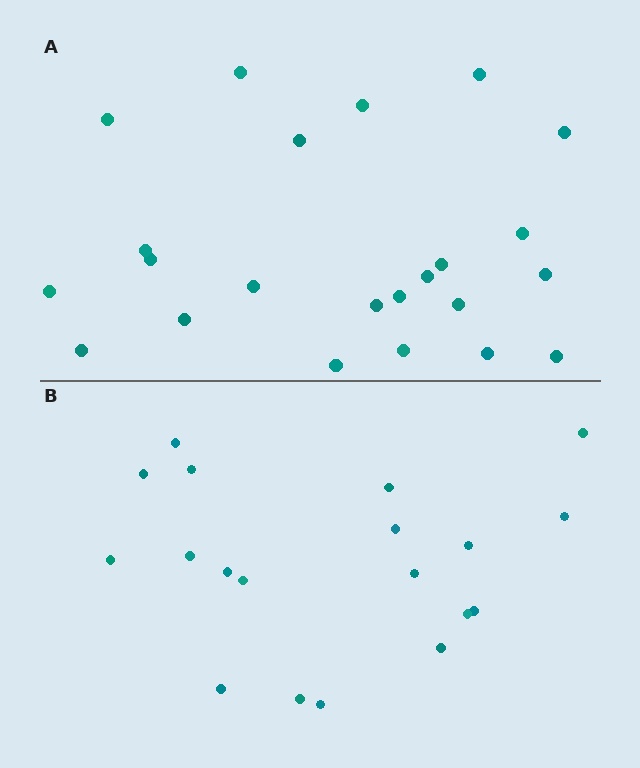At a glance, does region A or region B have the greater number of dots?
Region A (the top region) has more dots.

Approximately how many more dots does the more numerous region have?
Region A has about 4 more dots than region B.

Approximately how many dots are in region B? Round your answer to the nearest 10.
About 20 dots. (The exact count is 19, which rounds to 20.)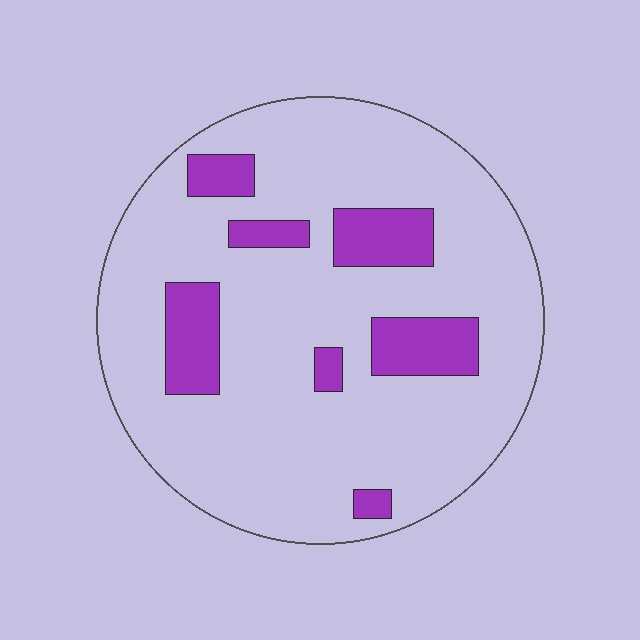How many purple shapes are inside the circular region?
7.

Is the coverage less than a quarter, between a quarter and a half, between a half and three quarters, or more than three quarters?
Less than a quarter.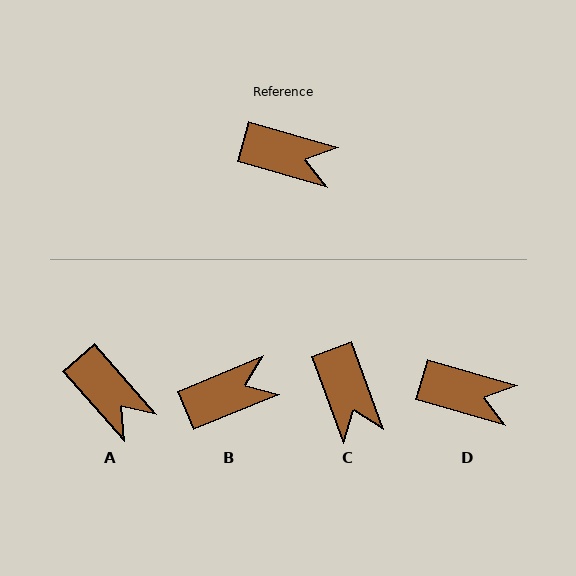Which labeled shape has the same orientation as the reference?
D.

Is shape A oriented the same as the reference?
No, it is off by about 33 degrees.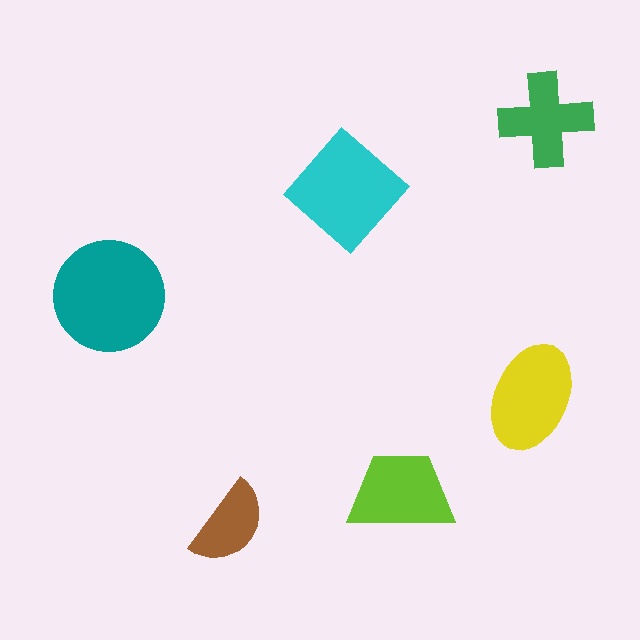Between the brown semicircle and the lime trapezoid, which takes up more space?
The lime trapezoid.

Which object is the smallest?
The brown semicircle.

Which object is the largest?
The teal circle.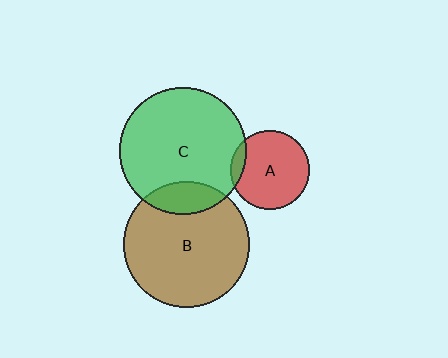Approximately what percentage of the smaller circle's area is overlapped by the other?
Approximately 10%.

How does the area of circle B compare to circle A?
Approximately 2.6 times.